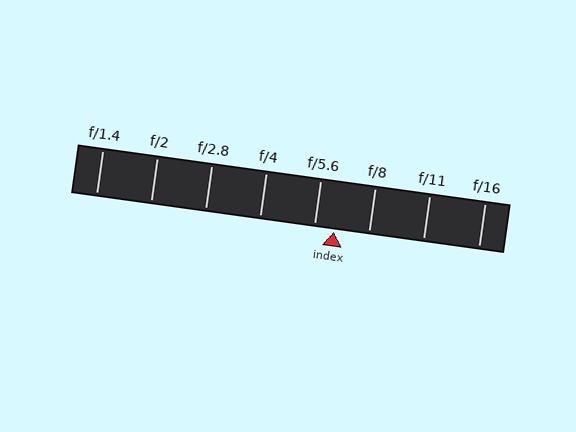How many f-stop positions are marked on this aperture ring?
There are 8 f-stop positions marked.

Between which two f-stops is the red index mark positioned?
The index mark is between f/5.6 and f/8.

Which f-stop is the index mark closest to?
The index mark is closest to f/5.6.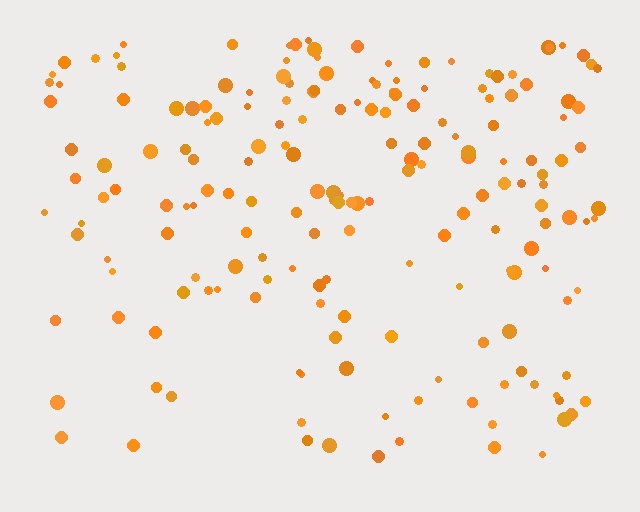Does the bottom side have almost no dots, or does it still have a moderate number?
Still a moderate number, just noticeably fewer than the top.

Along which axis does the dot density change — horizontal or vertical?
Vertical.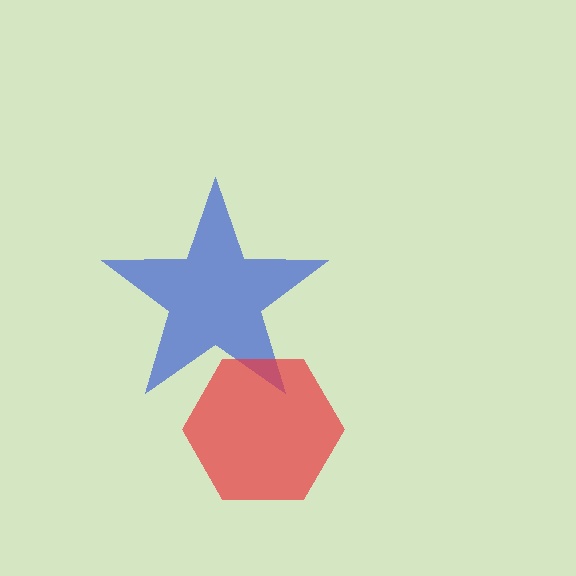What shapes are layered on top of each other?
The layered shapes are: a blue star, a red hexagon.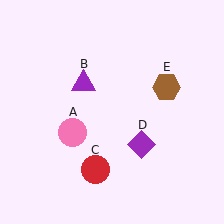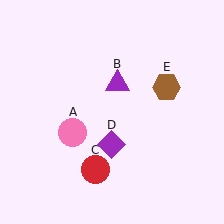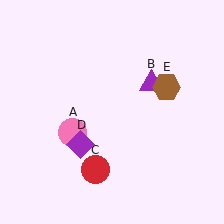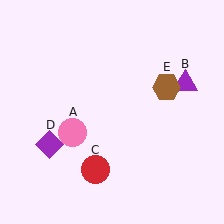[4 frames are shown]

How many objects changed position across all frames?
2 objects changed position: purple triangle (object B), purple diamond (object D).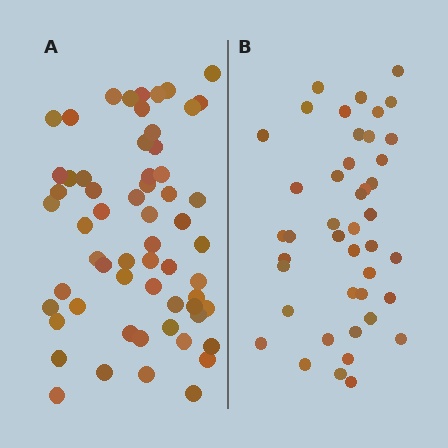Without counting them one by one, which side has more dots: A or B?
Region A (the left region) has more dots.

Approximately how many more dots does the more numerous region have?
Region A has approximately 15 more dots than region B.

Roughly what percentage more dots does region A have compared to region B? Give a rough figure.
About 40% more.